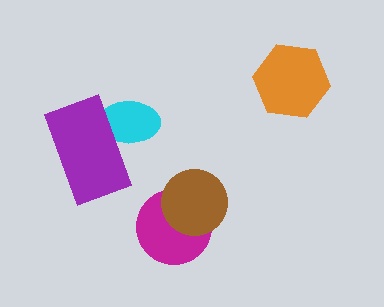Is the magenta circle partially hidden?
Yes, it is partially covered by another shape.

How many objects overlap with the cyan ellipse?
1 object overlaps with the cyan ellipse.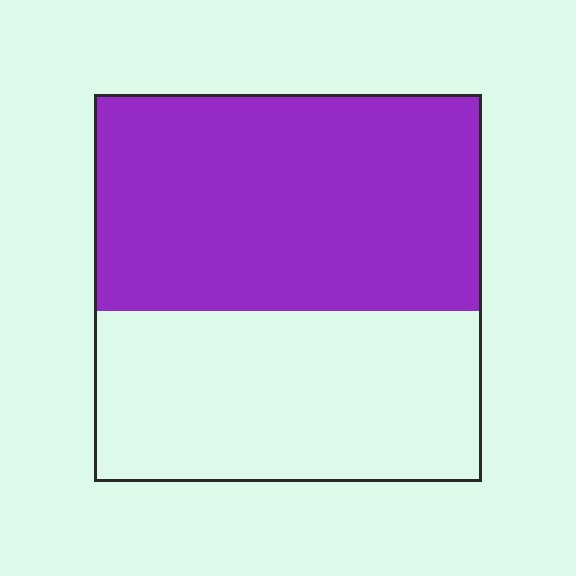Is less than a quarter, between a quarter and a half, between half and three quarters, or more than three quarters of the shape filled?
Between half and three quarters.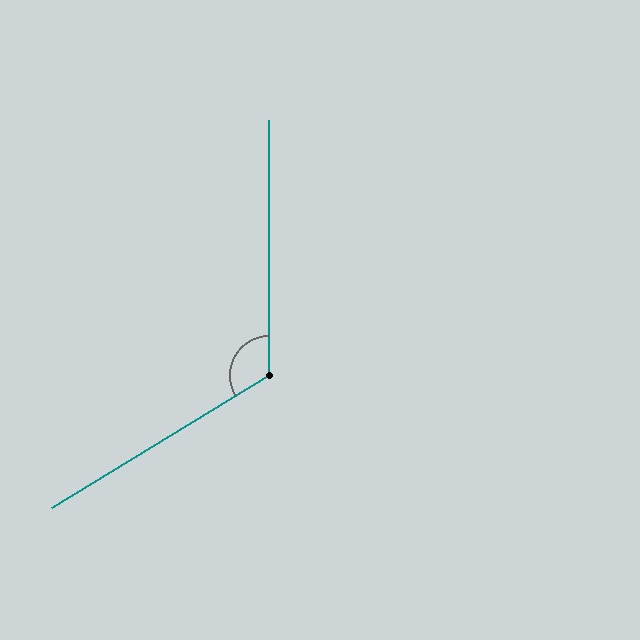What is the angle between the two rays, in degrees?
Approximately 122 degrees.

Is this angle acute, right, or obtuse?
It is obtuse.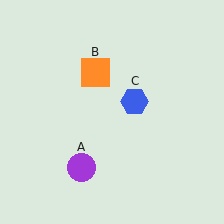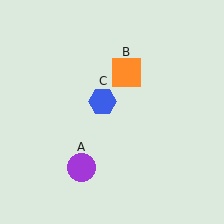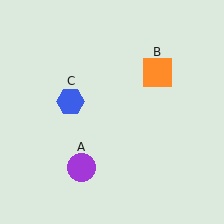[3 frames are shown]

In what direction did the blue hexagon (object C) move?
The blue hexagon (object C) moved left.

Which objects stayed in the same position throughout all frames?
Purple circle (object A) remained stationary.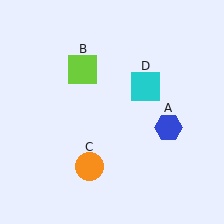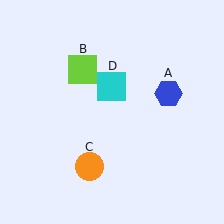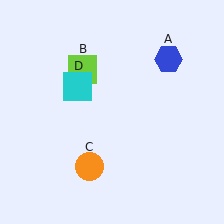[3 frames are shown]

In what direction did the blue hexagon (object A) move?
The blue hexagon (object A) moved up.